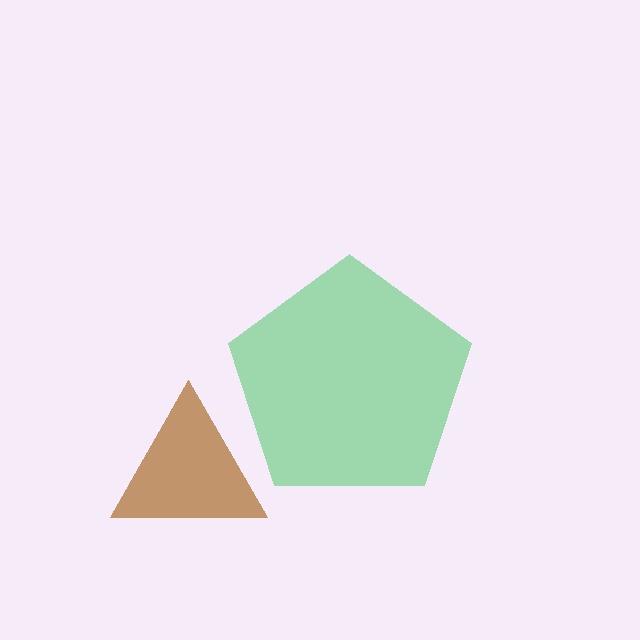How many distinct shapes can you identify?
There are 2 distinct shapes: a green pentagon, a brown triangle.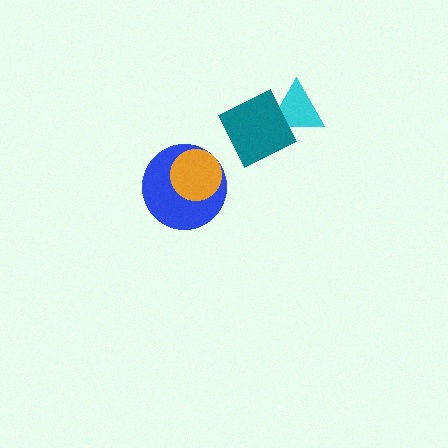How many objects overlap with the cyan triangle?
1 object overlaps with the cyan triangle.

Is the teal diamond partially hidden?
No, no other shape covers it.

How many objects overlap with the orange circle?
1 object overlaps with the orange circle.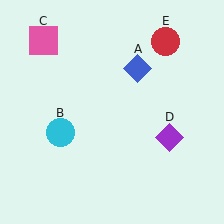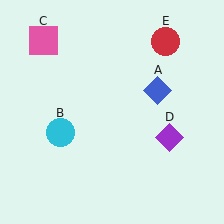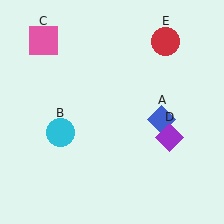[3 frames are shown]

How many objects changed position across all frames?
1 object changed position: blue diamond (object A).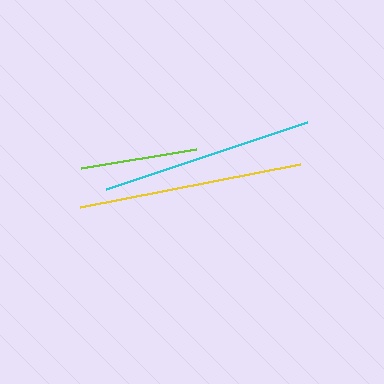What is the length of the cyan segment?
The cyan segment is approximately 212 pixels long.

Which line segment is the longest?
The yellow line is the longest at approximately 225 pixels.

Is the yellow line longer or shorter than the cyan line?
The yellow line is longer than the cyan line.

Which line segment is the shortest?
The lime line is the shortest at approximately 116 pixels.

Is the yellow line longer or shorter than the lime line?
The yellow line is longer than the lime line.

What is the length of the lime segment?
The lime segment is approximately 116 pixels long.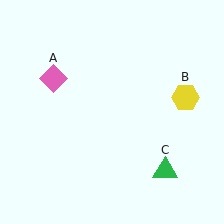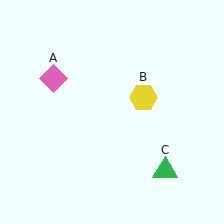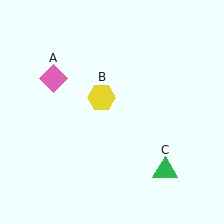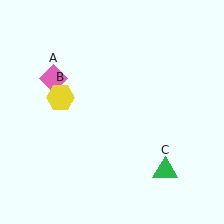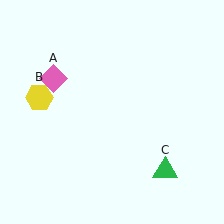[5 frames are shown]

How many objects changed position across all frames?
1 object changed position: yellow hexagon (object B).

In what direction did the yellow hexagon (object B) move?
The yellow hexagon (object B) moved left.